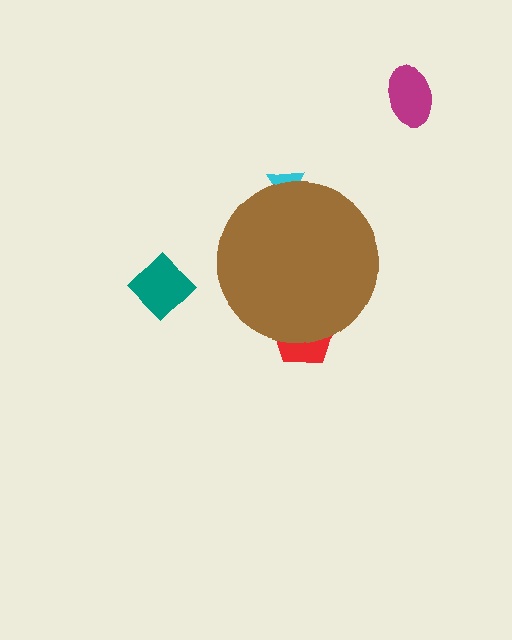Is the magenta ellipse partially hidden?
No, the magenta ellipse is fully visible.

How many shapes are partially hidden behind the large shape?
2 shapes are partially hidden.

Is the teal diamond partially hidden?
No, the teal diamond is fully visible.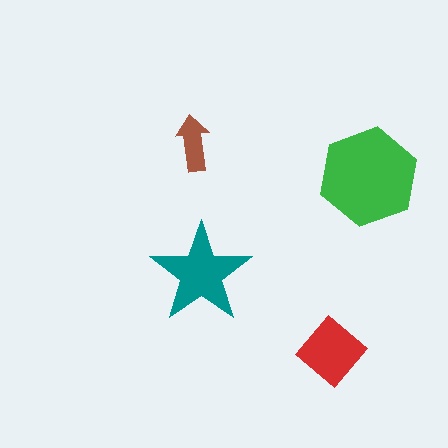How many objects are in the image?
There are 4 objects in the image.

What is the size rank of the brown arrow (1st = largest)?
4th.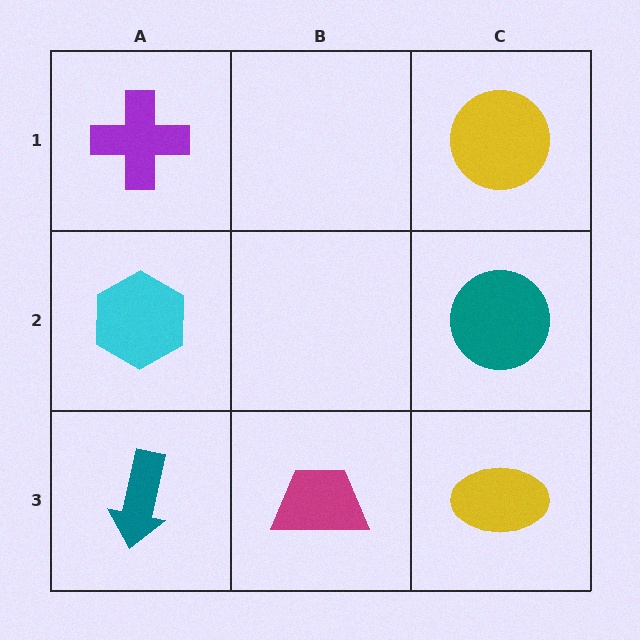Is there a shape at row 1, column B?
No, that cell is empty.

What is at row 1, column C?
A yellow circle.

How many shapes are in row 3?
3 shapes.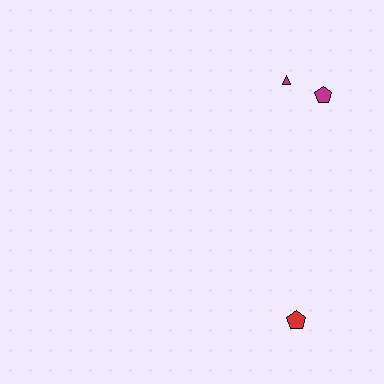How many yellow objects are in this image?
There are no yellow objects.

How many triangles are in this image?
There is 1 triangle.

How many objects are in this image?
There are 3 objects.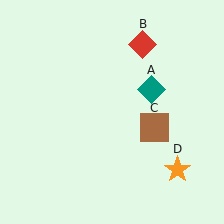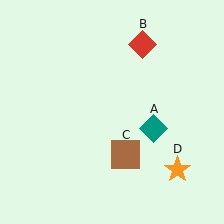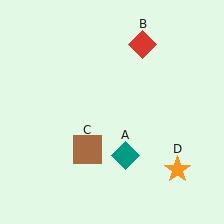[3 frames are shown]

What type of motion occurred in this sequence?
The teal diamond (object A), brown square (object C) rotated clockwise around the center of the scene.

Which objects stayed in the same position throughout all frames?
Red diamond (object B) and orange star (object D) remained stationary.